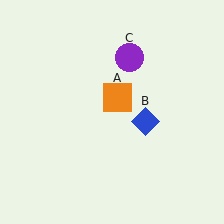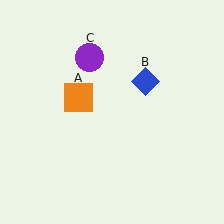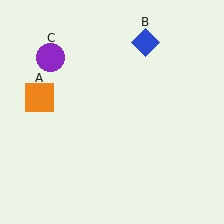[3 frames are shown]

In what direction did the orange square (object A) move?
The orange square (object A) moved left.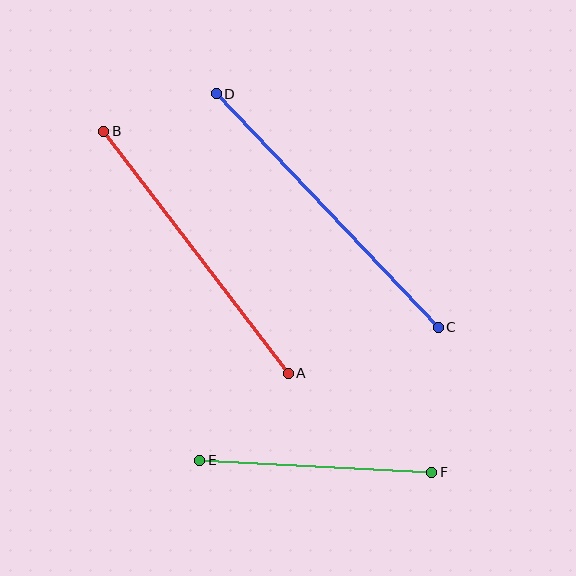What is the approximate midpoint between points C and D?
The midpoint is at approximately (327, 210) pixels.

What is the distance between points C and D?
The distance is approximately 322 pixels.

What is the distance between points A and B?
The distance is approximately 304 pixels.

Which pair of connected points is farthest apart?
Points C and D are farthest apart.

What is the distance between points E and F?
The distance is approximately 232 pixels.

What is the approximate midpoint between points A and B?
The midpoint is at approximately (196, 252) pixels.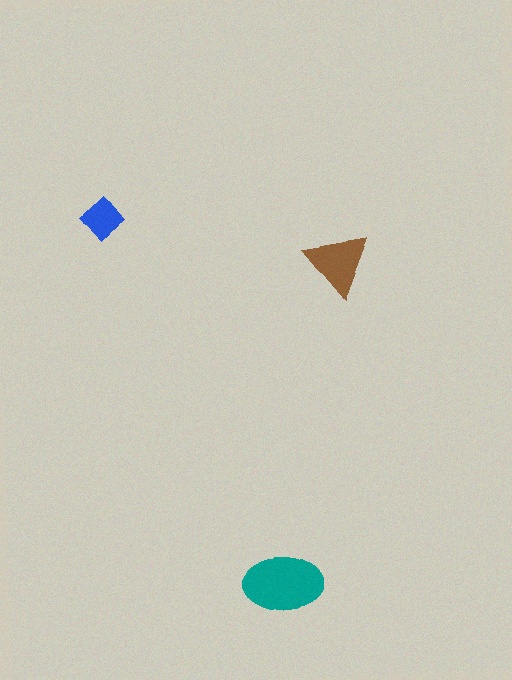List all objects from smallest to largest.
The blue diamond, the brown triangle, the teal ellipse.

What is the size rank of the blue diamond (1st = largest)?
3rd.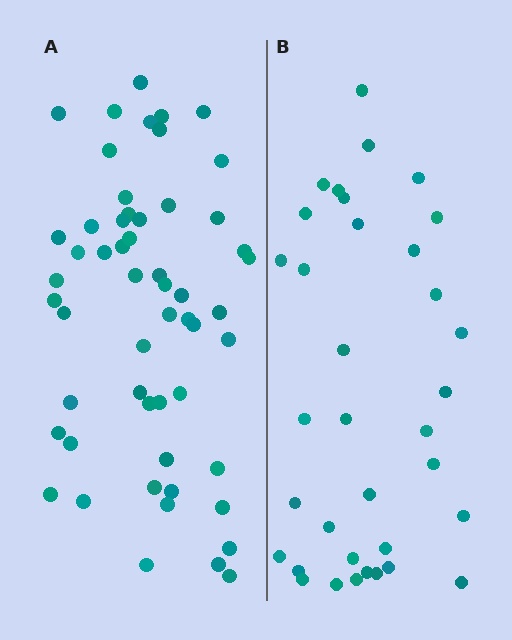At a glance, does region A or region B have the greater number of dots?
Region A (the left region) has more dots.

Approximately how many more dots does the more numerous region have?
Region A has approximately 20 more dots than region B.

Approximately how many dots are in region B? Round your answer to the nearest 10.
About 40 dots. (The exact count is 35, which rounds to 40.)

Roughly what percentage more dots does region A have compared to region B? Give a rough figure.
About 55% more.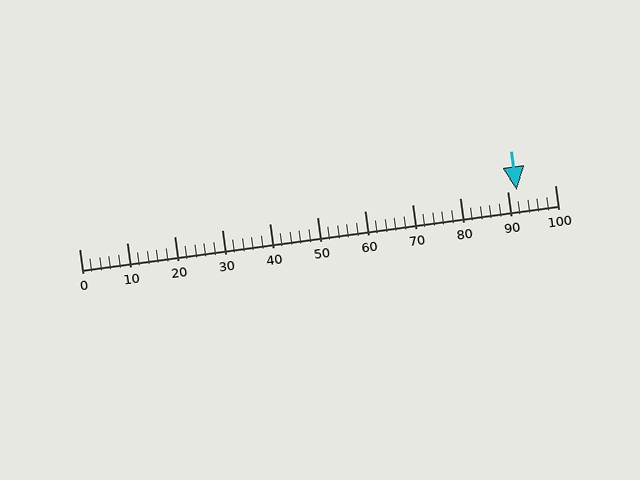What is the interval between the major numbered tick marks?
The major tick marks are spaced 10 units apart.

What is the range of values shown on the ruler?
The ruler shows values from 0 to 100.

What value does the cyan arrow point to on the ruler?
The cyan arrow points to approximately 92.